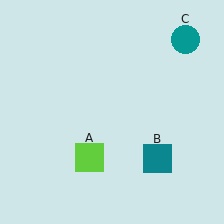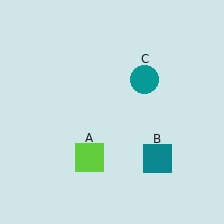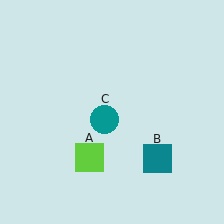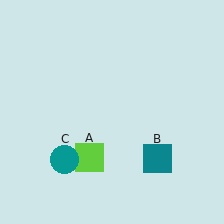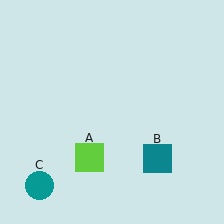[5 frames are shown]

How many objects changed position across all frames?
1 object changed position: teal circle (object C).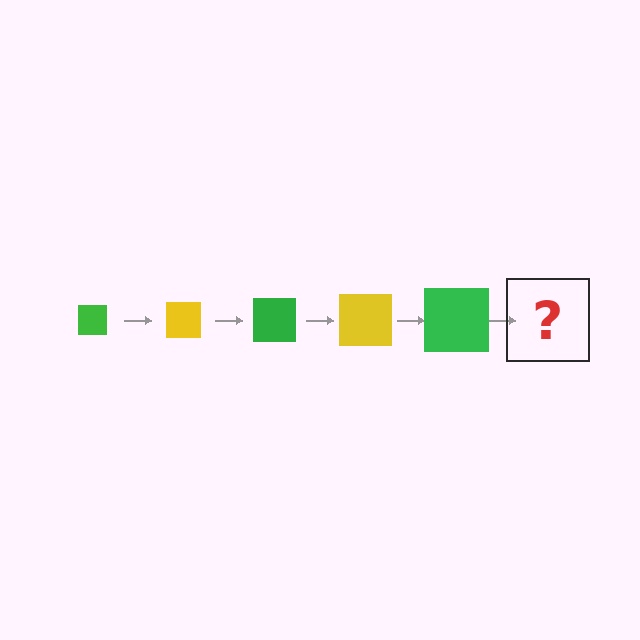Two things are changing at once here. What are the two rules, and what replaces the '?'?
The two rules are that the square grows larger each step and the color cycles through green and yellow. The '?' should be a yellow square, larger than the previous one.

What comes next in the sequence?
The next element should be a yellow square, larger than the previous one.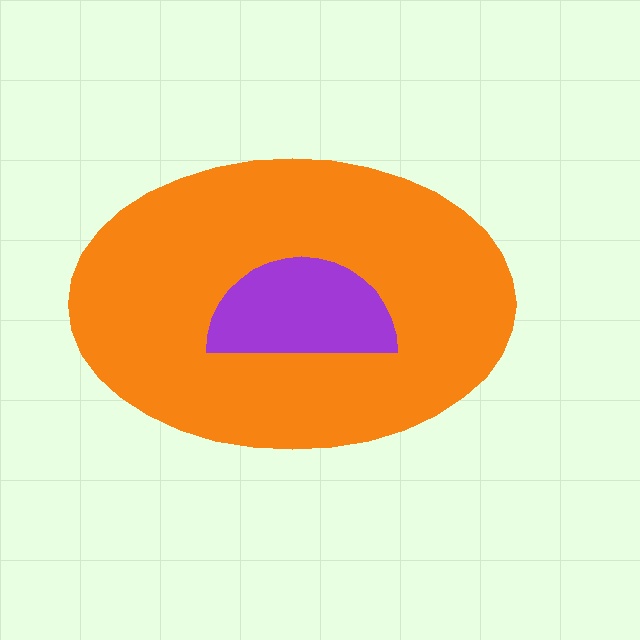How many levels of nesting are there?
2.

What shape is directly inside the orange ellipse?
The purple semicircle.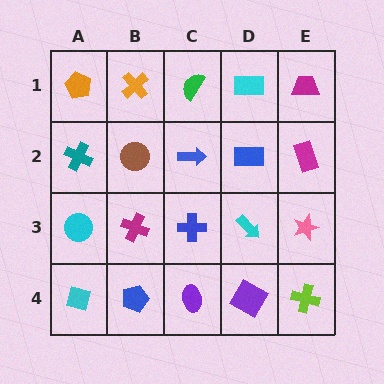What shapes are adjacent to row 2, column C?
A green semicircle (row 1, column C), a blue cross (row 3, column C), a brown circle (row 2, column B), a blue rectangle (row 2, column D).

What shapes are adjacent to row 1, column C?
A blue arrow (row 2, column C), an orange cross (row 1, column B), a cyan rectangle (row 1, column D).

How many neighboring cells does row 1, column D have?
3.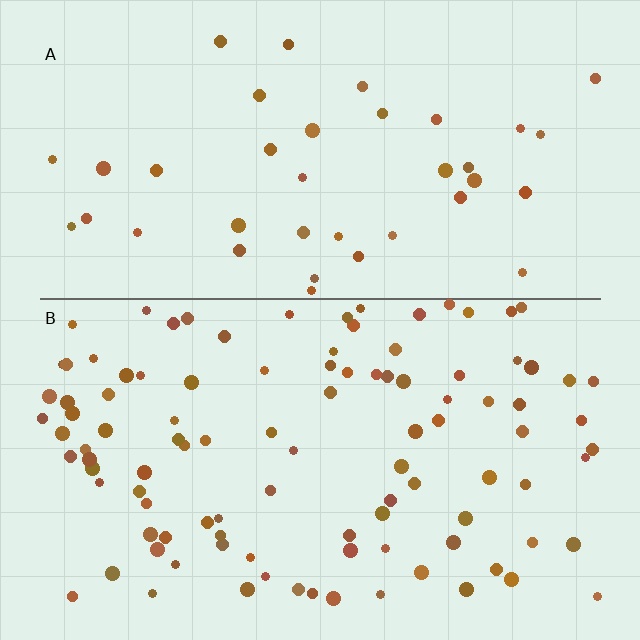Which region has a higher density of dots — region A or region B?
B (the bottom).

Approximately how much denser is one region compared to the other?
Approximately 2.7× — region B over region A.